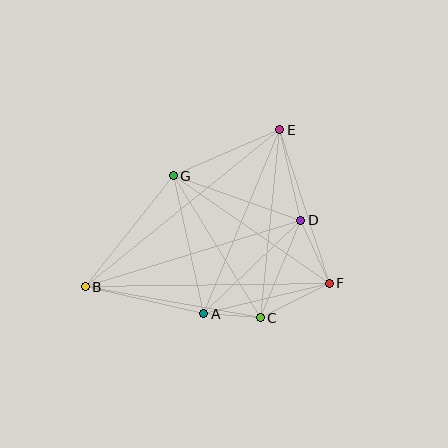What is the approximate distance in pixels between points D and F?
The distance between D and F is approximately 69 pixels.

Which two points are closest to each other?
Points A and C are closest to each other.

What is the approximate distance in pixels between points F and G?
The distance between F and G is approximately 189 pixels.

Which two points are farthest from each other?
Points B and E are farthest from each other.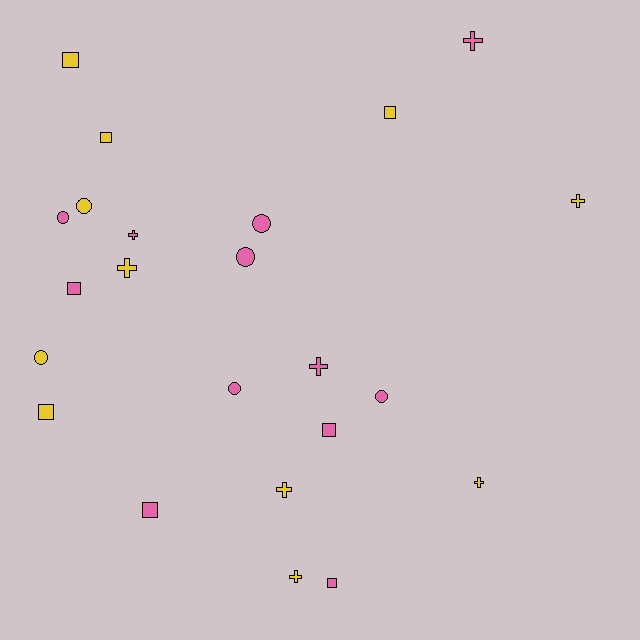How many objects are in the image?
There are 23 objects.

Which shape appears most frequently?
Cross, with 8 objects.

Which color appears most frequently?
Pink, with 12 objects.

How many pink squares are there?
There are 4 pink squares.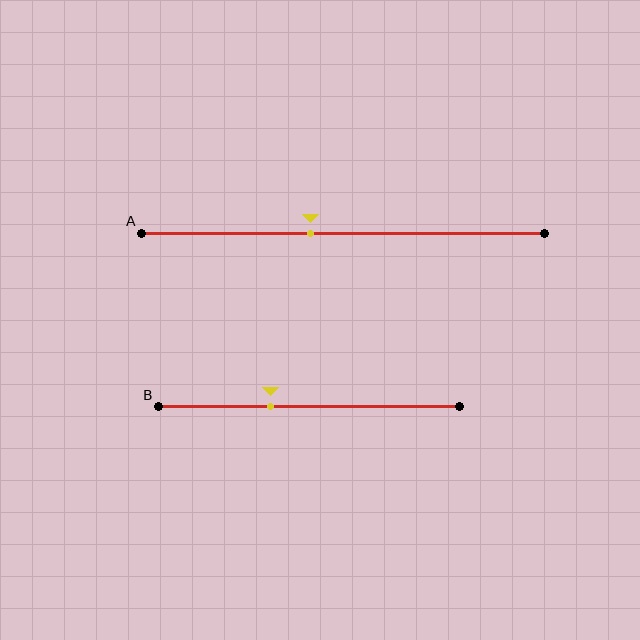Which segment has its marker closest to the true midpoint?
Segment A has its marker closest to the true midpoint.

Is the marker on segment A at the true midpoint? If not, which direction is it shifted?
No, the marker on segment A is shifted to the left by about 8% of the segment length.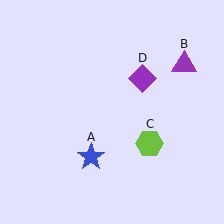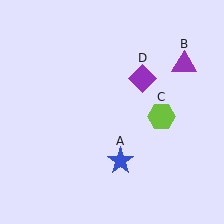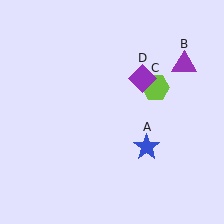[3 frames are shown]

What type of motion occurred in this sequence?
The blue star (object A), lime hexagon (object C) rotated counterclockwise around the center of the scene.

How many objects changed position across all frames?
2 objects changed position: blue star (object A), lime hexagon (object C).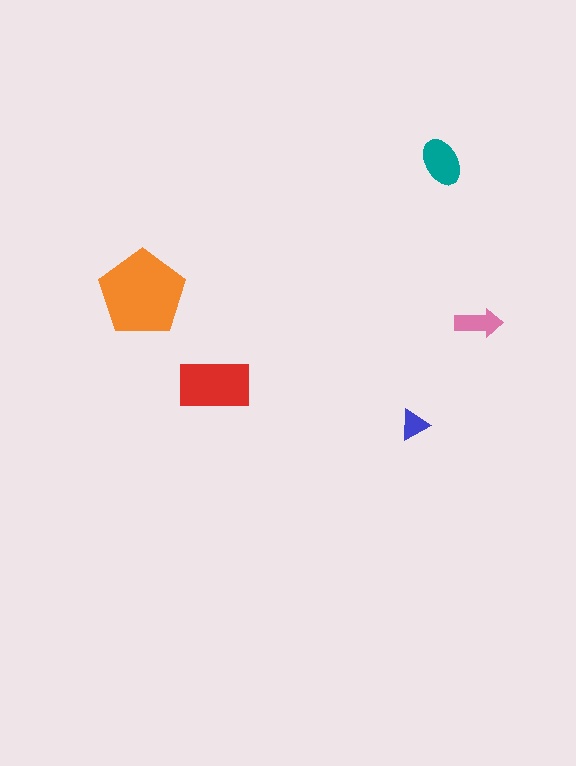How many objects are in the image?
There are 5 objects in the image.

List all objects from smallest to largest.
The blue triangle, the pink arrow, the teal ellipse, the red rectangle, the orange pentagon.